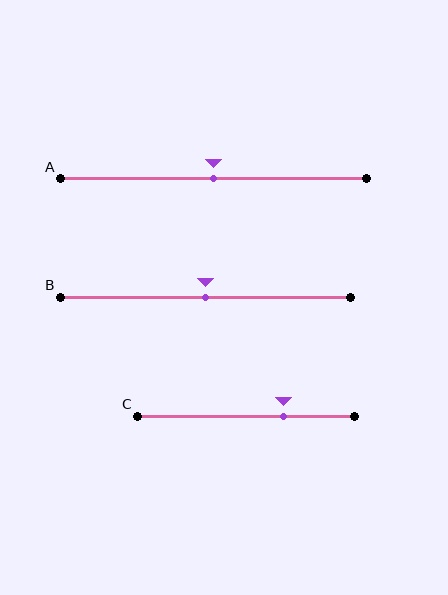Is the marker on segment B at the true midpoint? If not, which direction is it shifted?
Yes, the marker on segment B is at the true midpoint.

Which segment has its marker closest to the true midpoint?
Segment A has its marker closest to the true midpoint.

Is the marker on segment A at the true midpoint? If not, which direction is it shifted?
Yes, the marker on segment A is at the true midpoint.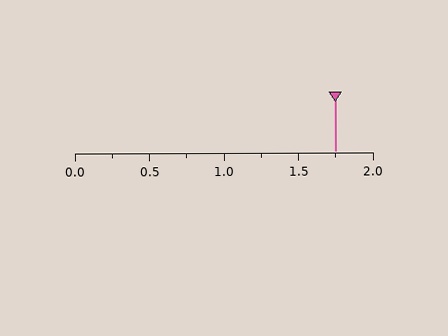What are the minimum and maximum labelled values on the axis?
The axis runs from 0.0 to 2.0.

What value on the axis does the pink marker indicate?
The marker indicates approximately 1.75.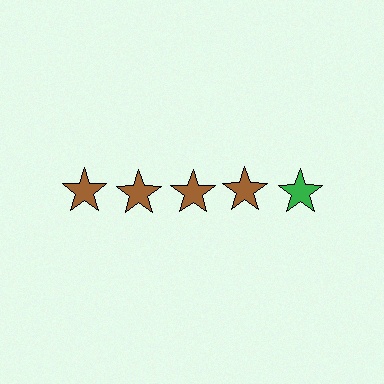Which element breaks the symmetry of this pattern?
The green star in the top row, rightmost column breaks the symmetry. All other shapes are brown stars.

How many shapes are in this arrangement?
There are 5 shapes arranged in a grid pattern.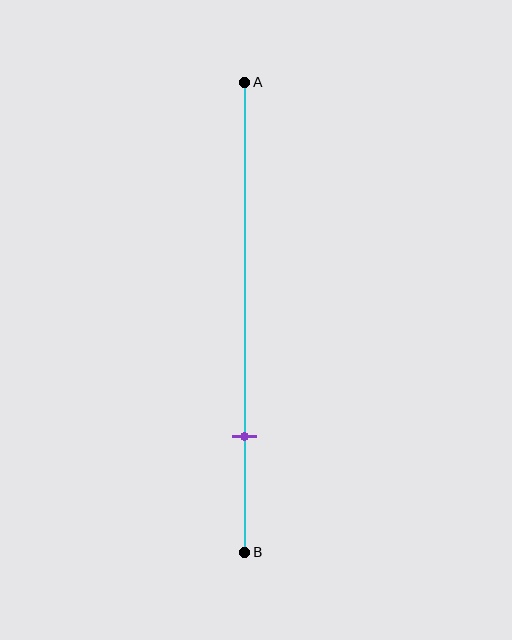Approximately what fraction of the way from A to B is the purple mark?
The purple mark is approximately 75% of the way from A to B.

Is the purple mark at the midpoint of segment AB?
No, the mark is at about 75% from A, not at the 50% midpoint.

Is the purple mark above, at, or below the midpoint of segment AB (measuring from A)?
The purple mark is below the midpoint of segment AB.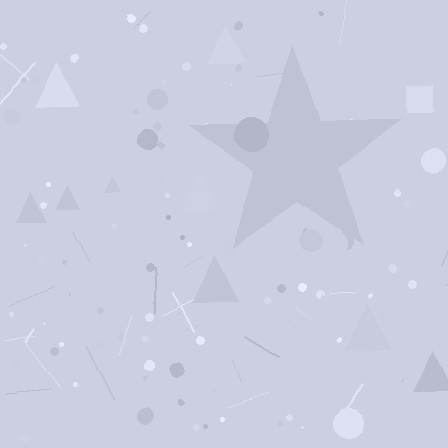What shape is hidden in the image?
A star is hidden in the image.